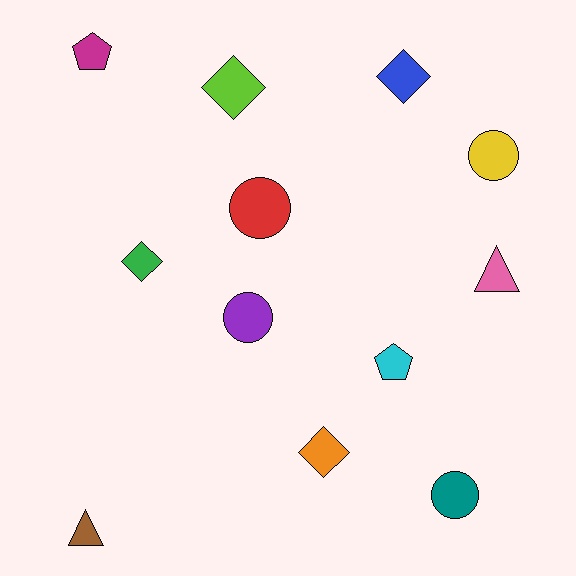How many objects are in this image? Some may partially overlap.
There are 12 objects.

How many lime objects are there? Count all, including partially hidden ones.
There is 1 lime object.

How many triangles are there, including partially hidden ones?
There are 2 triangles.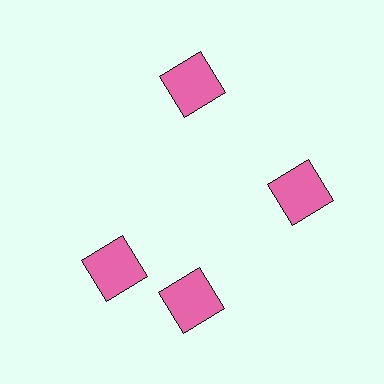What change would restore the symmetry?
The symmetry would be restored by rotating it back into even spacing with its neighbors so that all 4 squares sit at equal angles and equal distance from the center.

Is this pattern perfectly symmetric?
No. The 4 pink squares are arranged in a ring, but one element near the 9 o'clock position is rotated out of alignment along the ring, breaking the 4-fold rotational symmetry.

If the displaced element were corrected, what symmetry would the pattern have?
It would have 4-fold rotational symmetry — the pattern would map onto itself every 90 degrees.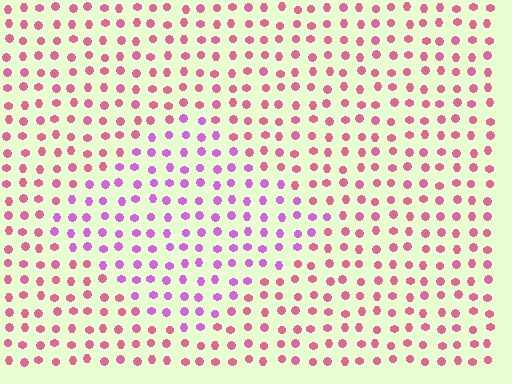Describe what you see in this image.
The image is filled with small pink elements in a uniform arrangement. A diamond-shaped region is visible where the elements are tinted to a slightly different hue, forming a subtle color boundary.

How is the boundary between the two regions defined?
The boundary is defined purely by a slight shift in hue (about 41 degrees). Spacing, size, and orientation are identical on both sides.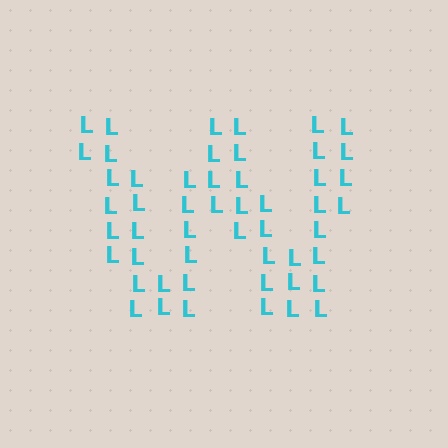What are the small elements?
The small elements are letter L's.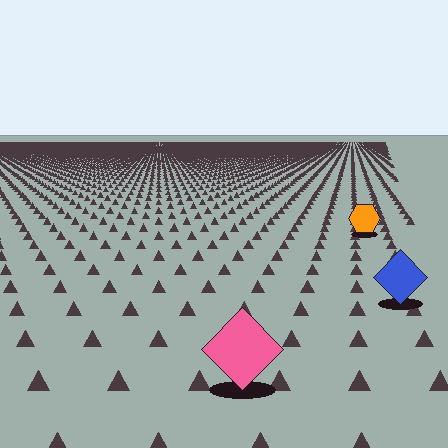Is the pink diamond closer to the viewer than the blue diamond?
Yes. The pink diamond is closer — you can tell from the texture gradient: the ground texture is coarser near it.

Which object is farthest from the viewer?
The orange hexagon is farthest from the viewer. It appears smaller and the ground texture around it is denser.